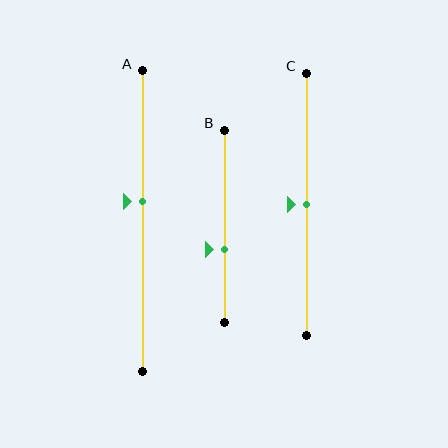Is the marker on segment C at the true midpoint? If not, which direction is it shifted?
Yes, the marker on segment C is at the true midpoint.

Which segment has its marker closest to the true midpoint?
Segment C has its marker closest to the true midpoint.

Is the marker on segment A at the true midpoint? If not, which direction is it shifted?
No, the marker on segment A is shifted upward by about 6% of the segment length.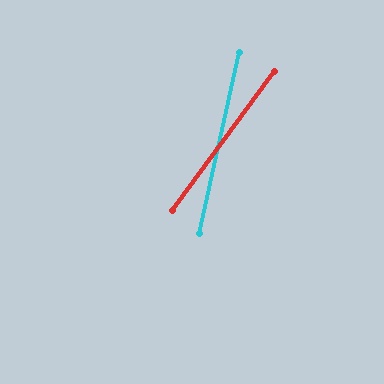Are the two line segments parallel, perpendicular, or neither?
Neither parallel nor perpendicular — they differ by about 24°.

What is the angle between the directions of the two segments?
Approximately 24 degrees.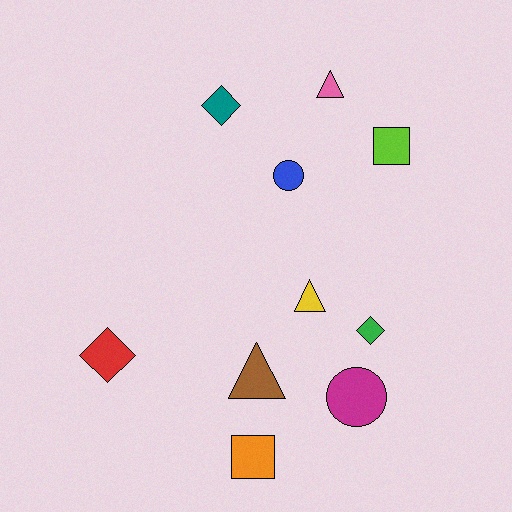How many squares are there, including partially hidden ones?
There are 2 squares.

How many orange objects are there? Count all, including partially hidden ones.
There is 1 orange object.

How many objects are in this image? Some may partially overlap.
There are 10 objects.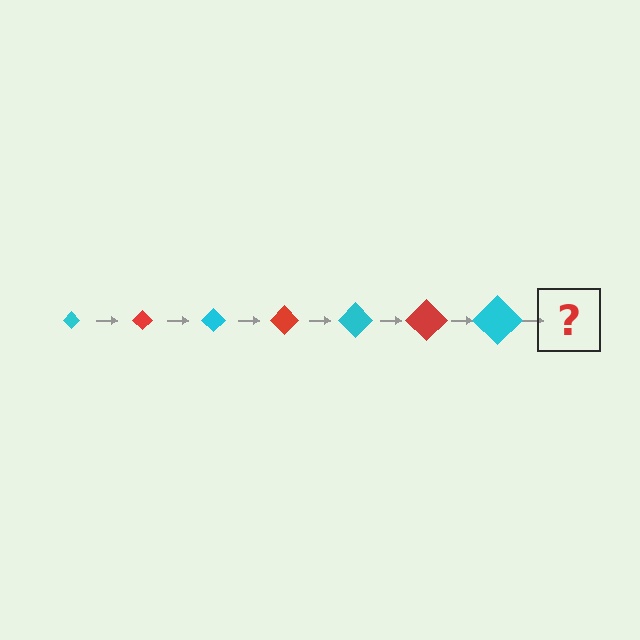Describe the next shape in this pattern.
It should be a red diamond, larger than the previous one.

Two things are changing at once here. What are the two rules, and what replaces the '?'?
The two rules are that the diamond grows larger each step and the color cycles through cyan and red. The '?' should be a red diamond, larger than the previous one.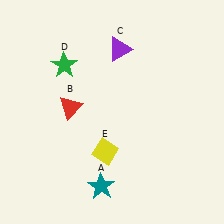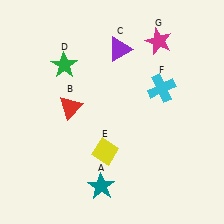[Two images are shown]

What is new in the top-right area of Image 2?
A magenta star (G) was added in the top-right area of Image 2.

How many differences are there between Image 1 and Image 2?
There are 2 differences between the two images.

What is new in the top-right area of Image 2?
A cyan cross (F) was added in the top-right area of Image 2.